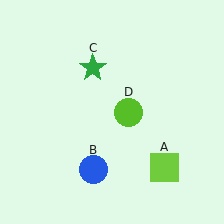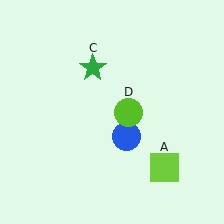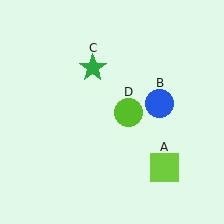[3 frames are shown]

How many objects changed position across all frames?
1 object changed position: blue circle (object B).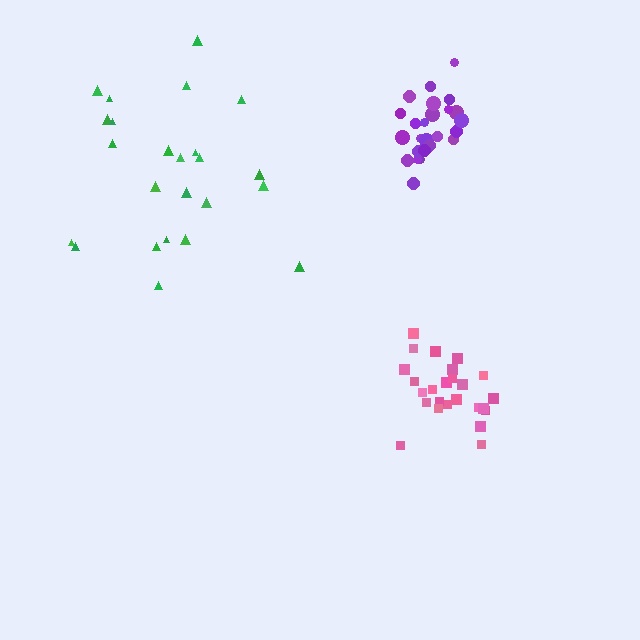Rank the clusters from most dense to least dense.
purple, pink, green.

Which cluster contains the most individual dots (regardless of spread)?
Purple (25).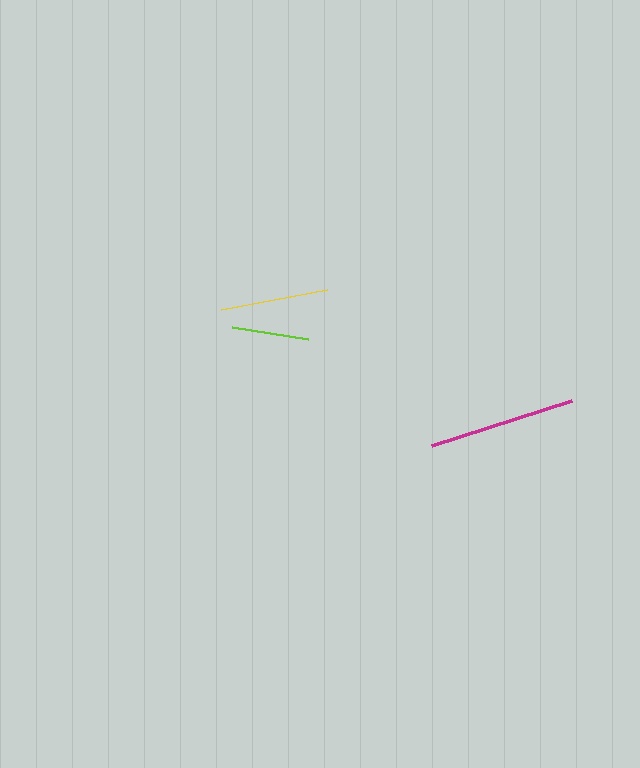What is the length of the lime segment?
The lime segment is approximately 77 pixels long.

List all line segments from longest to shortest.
From longest to shortest: magenta, yellow, lime.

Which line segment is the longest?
The magenta line is the longest at approximately 147 pixels.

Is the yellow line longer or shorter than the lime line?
The yellow line is longer than the lime line.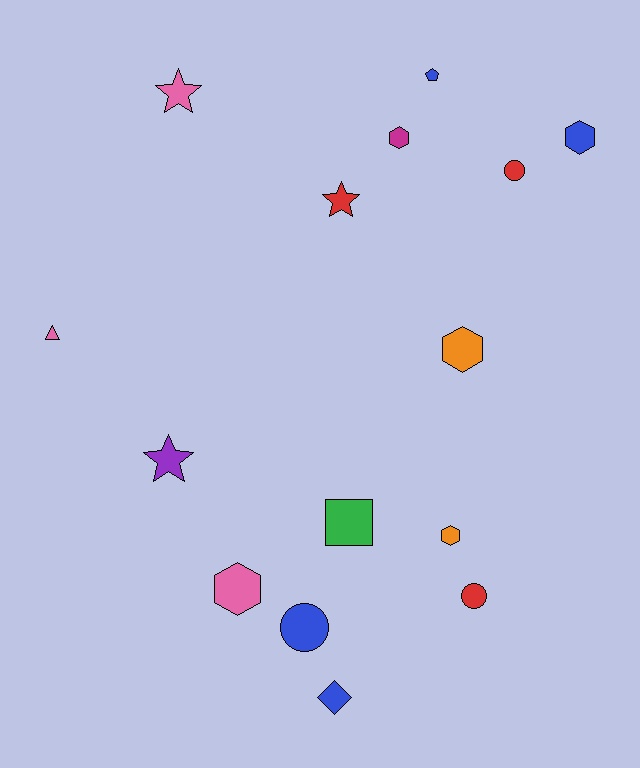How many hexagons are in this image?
There are 5 hexagons.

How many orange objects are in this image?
There are 2 orange objects.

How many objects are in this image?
There are 15 objects.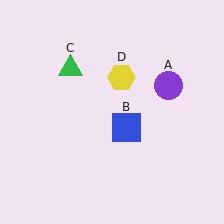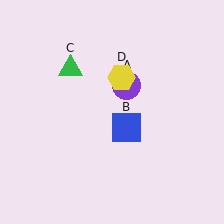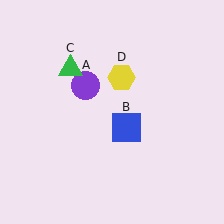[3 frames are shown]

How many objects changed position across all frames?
1 object changed position: purple circle (object A).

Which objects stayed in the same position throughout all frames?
Blue square (object B) and green triangle (object C) and yellow hexagon (object D) remained stationary.